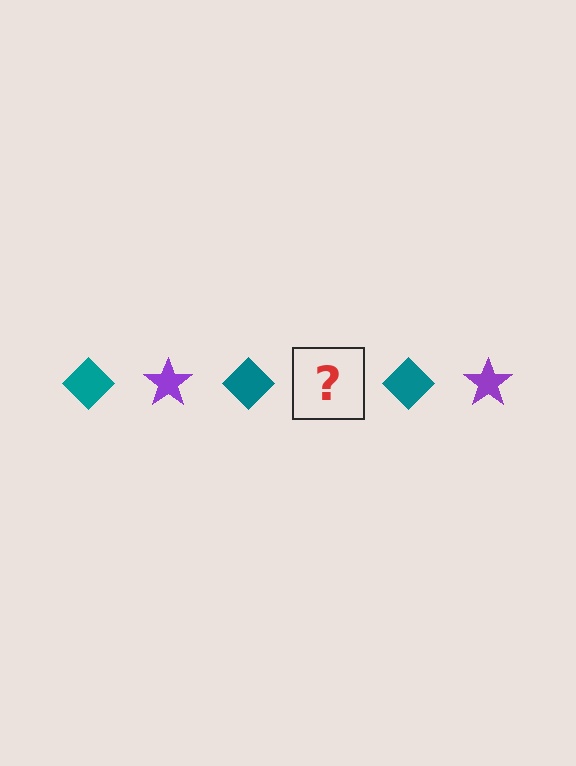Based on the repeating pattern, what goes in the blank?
The blank should be a purple star.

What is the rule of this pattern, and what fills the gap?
The rule is that the pattern alternates between teal diamond and purple star. The gap should be filled with a purple star.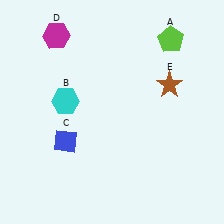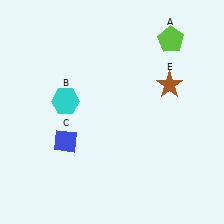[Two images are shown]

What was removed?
The magenta hexagon (D) was removed in Image 2.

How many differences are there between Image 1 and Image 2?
There is 1 difference between the two images.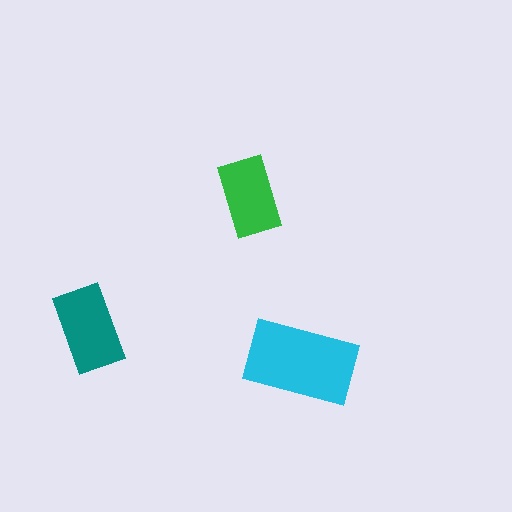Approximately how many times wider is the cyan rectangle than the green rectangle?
About 1.5 times wider.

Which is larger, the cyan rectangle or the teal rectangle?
The cyan one.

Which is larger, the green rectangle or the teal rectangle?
The teal one.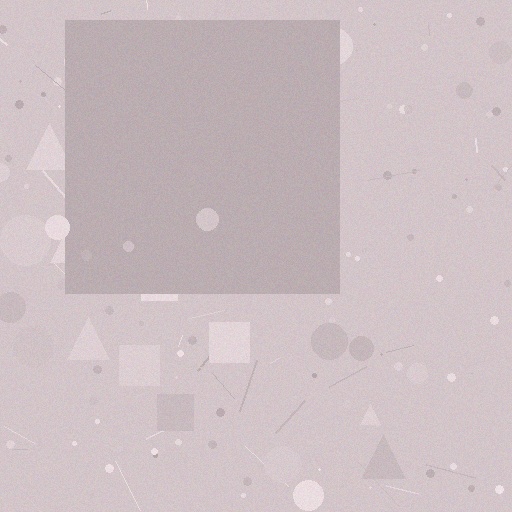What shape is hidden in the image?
A square is hidden in the image.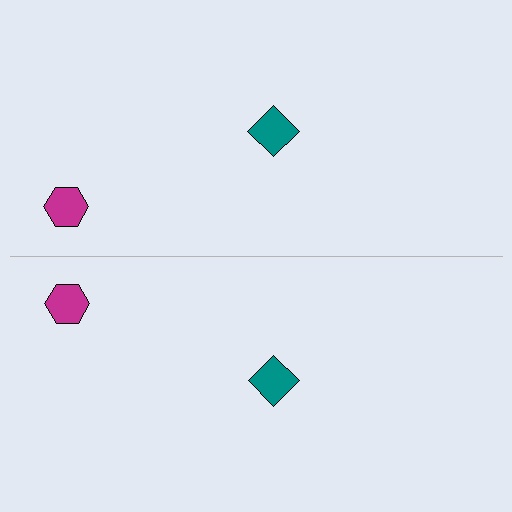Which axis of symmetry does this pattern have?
The pattern has a horizontal axis of symmetry running through the center of the image.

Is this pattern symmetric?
Yes, this pattern has bilateral (reflection) symmetry.